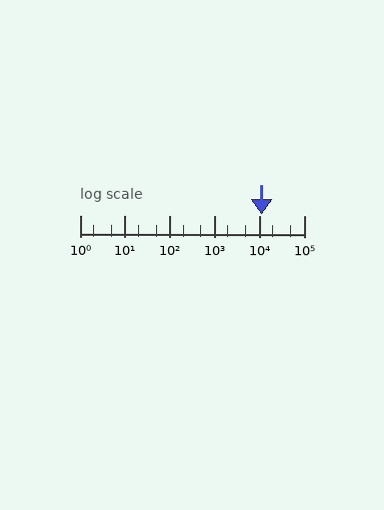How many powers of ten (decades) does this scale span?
The scale spans 5 decades, from 1 to 100000.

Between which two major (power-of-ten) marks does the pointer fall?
The pointer is between 10000 and 100000.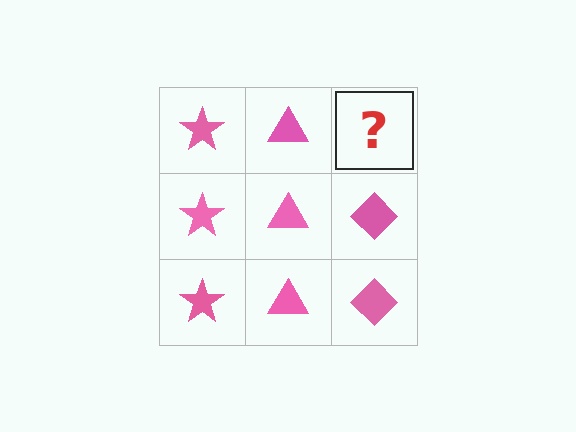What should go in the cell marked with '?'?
The missing cell should contain a pink diamond.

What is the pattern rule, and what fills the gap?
The rule is that each column has a consistent shape. The gap should be filled with a pink diamond.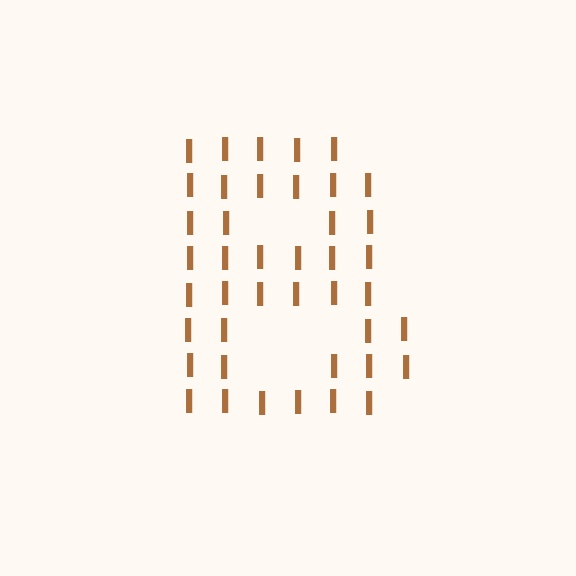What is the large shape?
The large shape is the letter B.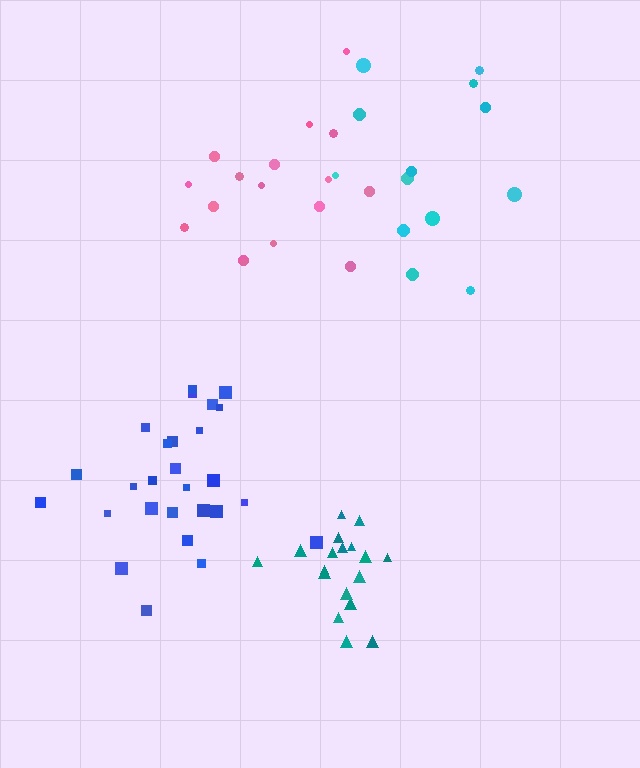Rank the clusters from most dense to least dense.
teal, blue, pink, cyan.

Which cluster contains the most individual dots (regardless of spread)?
Blue (27).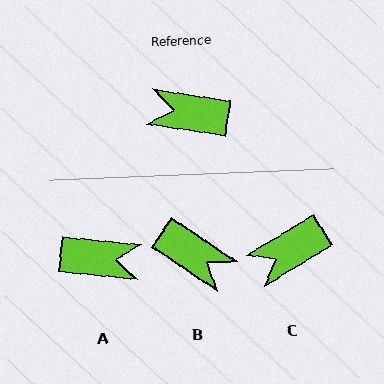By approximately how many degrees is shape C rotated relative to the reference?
Approximately 39 degrees counter-clockwise.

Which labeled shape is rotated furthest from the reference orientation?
A, about 177 degrees away.